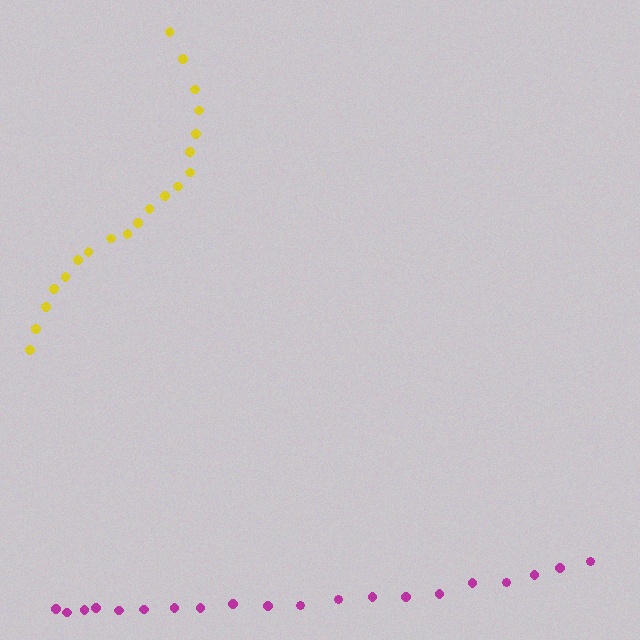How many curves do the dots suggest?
There are 2 distinct paths.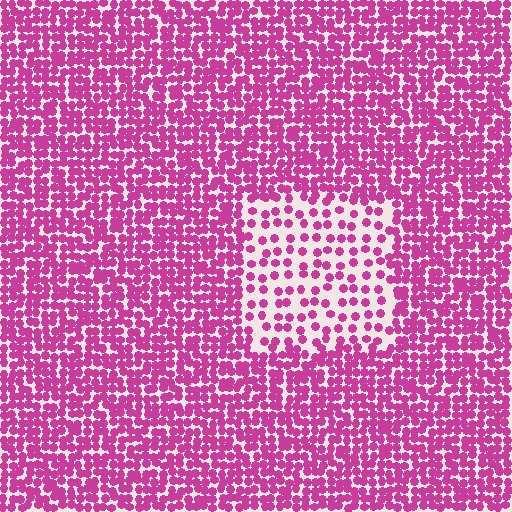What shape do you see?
I see a rectangle.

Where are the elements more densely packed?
The elements are more densely packed outside the rectangle boundary.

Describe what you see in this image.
The image contains small magenta elements arranged at two different densities. A rectangle-shaped region is visible where the elements are less densely packed than the surrounding area.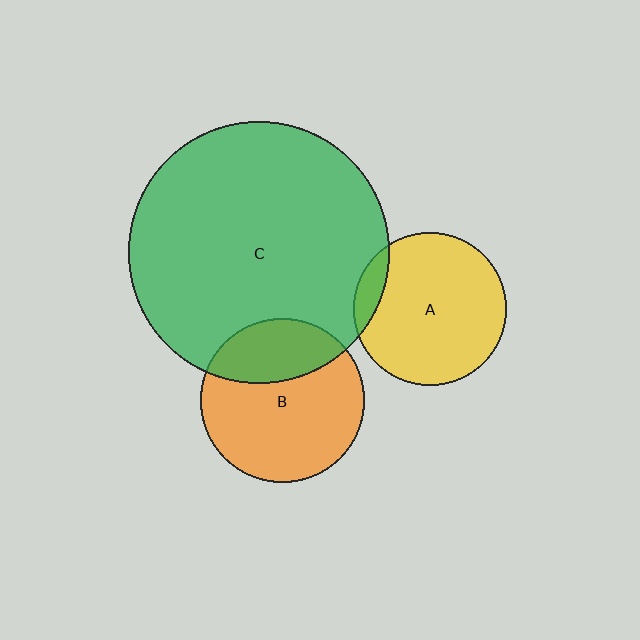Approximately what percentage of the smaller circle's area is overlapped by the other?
Approximately 30%.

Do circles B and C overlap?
Yes.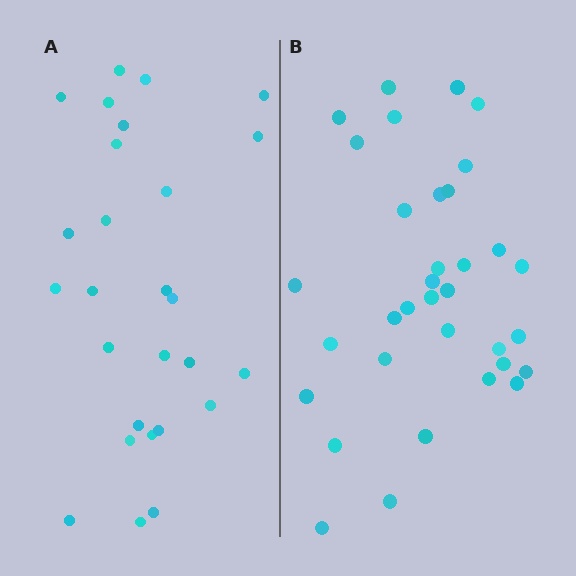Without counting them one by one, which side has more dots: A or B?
Region B (the right region) has more dots.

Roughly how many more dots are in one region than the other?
Region B has roughly 8 or so more dots than region A.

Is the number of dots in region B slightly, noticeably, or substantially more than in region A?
Region B has noticeably more, but not dramatically so. The ratio is roughly 1.3 to 1.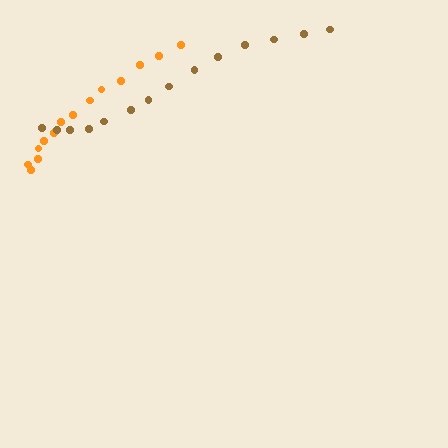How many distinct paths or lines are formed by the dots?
There are 2 distinct paths.